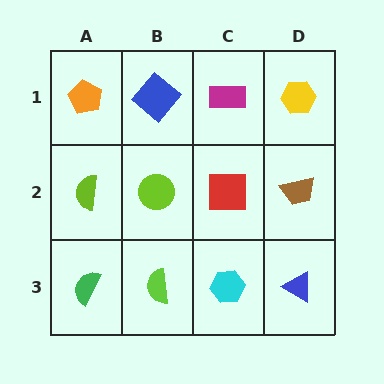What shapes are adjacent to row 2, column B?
A blue diamond (row 1, column B), a lime semicircle (row 3, column B), a lime semicircle (row 2, column A), a red square (row 2, column C).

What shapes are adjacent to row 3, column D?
A brown trapezoid (row 2, column D), a cyan hexagon (row 3, column C).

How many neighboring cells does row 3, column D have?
2.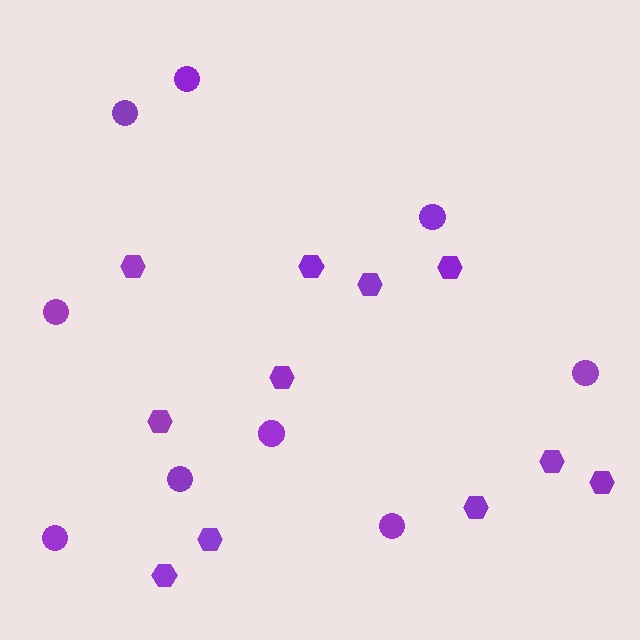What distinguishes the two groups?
There are 2 groups: one group of circles (9) and one group of hexagons (11).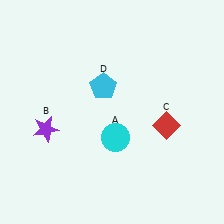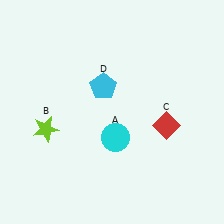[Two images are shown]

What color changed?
The star (B) changed from purple in Image 1 to lime in Image 2.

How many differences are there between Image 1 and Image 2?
There is 1 difference between the two images.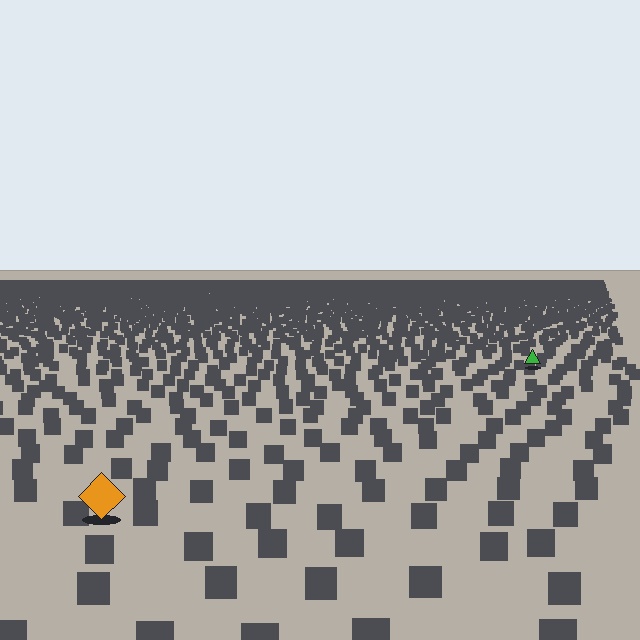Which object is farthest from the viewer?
The green triangle is farthest from the viewer. It appears smaller and the ground texture around it is denser.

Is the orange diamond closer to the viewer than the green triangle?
Yes. The orange diamond is closer — you can tell from the texture gradient: the ground texture is coarser near it.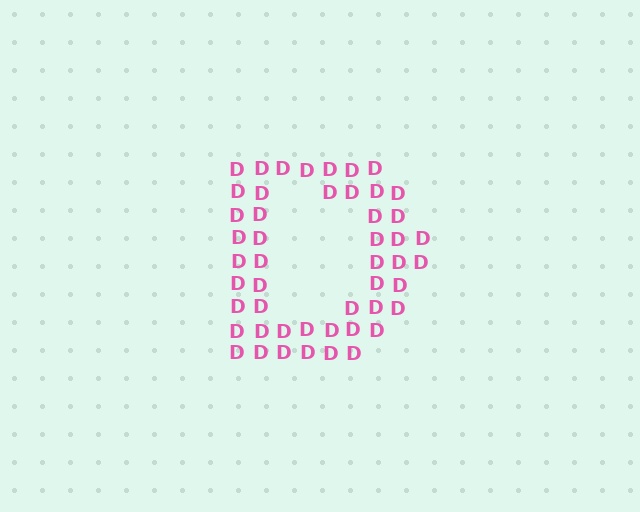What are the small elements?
The small elements are letter D's.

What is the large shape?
The large shape is the letter D.